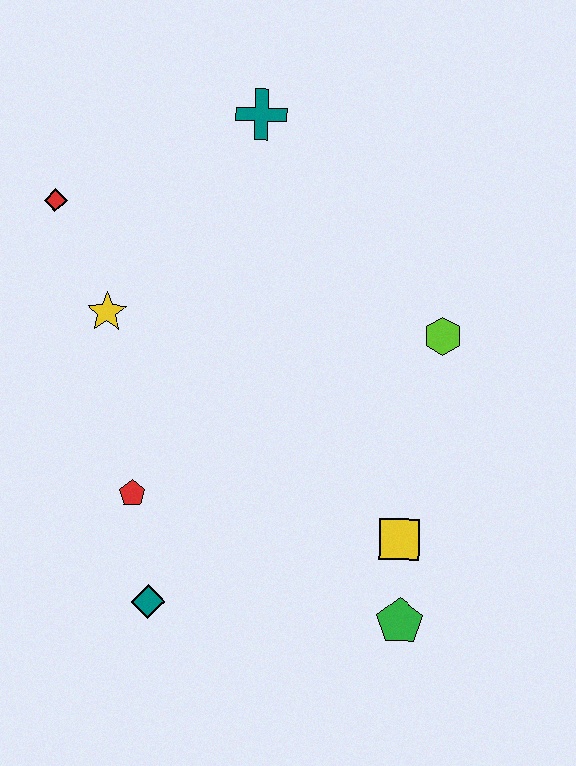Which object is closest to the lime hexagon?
The yellow square is closest to the lime hexagon.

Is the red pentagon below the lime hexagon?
Yes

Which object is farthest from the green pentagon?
The red diamond is farthest from the green pentagon.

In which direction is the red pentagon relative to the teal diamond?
The red pentagon is above the teal diamond.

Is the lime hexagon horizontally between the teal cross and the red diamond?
No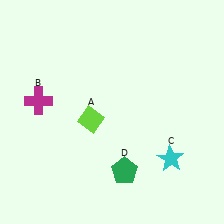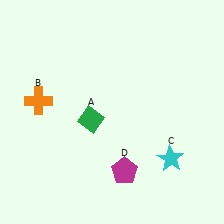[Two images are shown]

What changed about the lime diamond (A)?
In Image 1, A is lime. In Image 2, it changed to green.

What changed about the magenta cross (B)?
In Image 1, B is magenta. In Image 2, it changed to orange.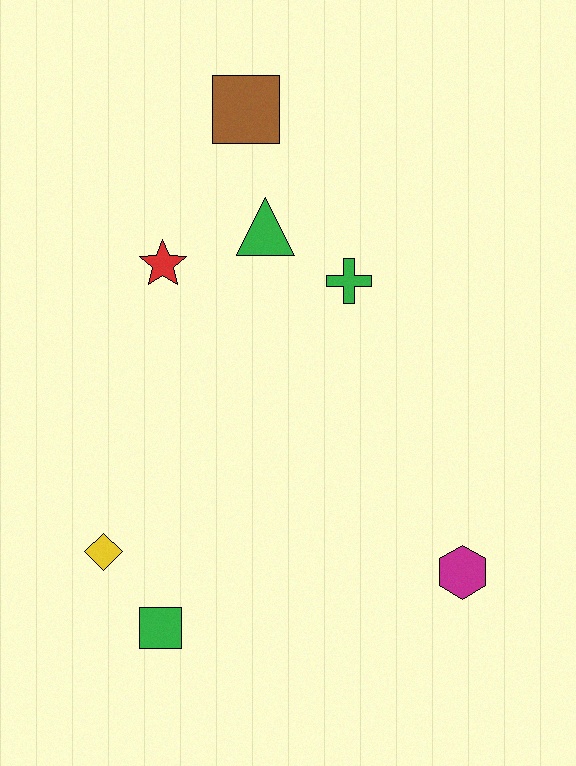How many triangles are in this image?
There is 1 triangle.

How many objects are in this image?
There are 7 objects.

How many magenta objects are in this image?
There is 1 magenta object.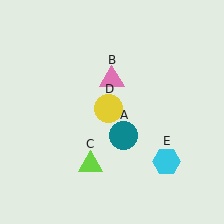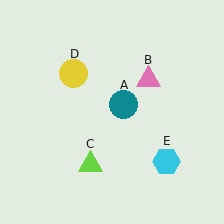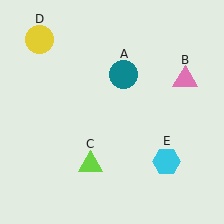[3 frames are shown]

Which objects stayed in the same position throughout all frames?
Lime triangle (object C) and cyan hexagon (object E) remained stationary.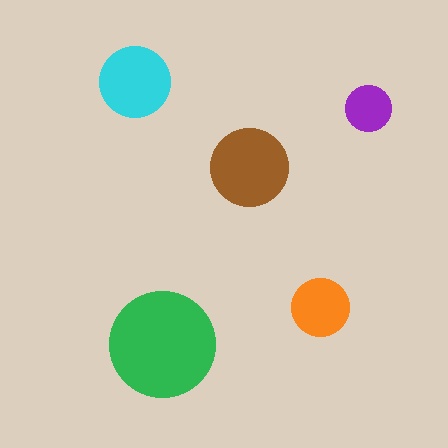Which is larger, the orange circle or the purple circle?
The orange one.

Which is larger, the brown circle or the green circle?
The green one.